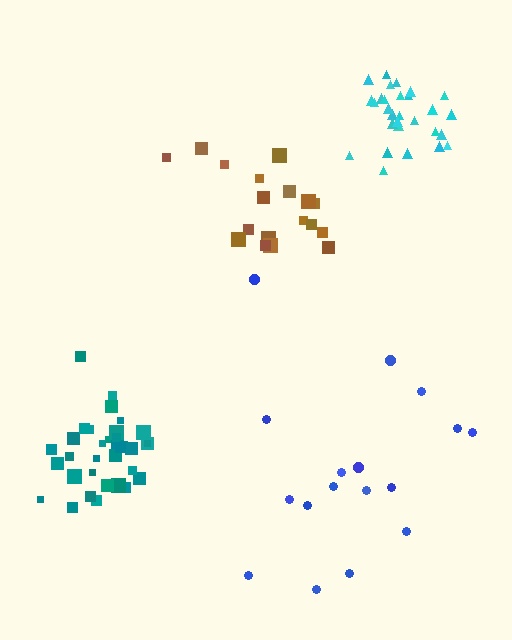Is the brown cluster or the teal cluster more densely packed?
Teal.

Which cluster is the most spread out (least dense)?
Blue.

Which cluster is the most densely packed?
Cyan.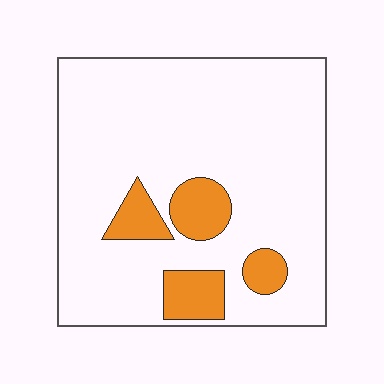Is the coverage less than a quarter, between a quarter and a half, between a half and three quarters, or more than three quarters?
Less than a quarter.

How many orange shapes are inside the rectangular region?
4.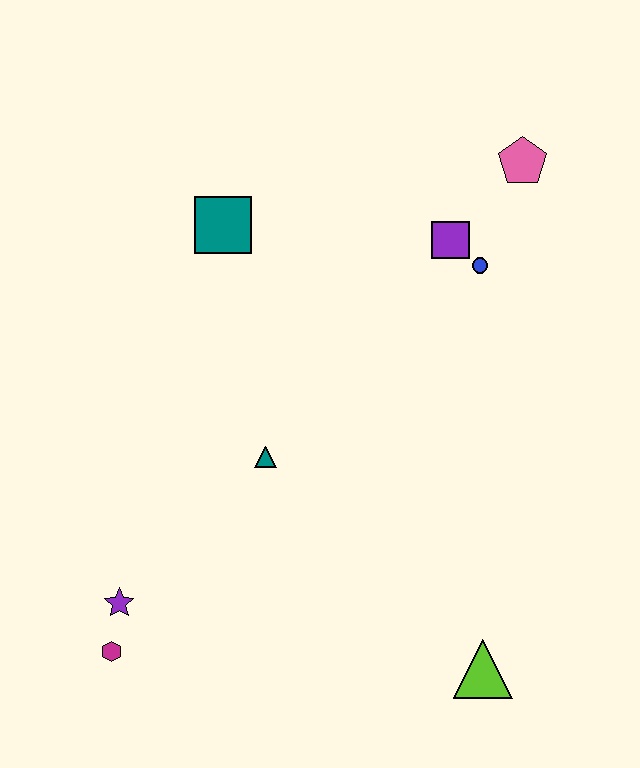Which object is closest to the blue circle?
The purple square is closest to the blue circle.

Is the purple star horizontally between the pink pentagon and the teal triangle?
No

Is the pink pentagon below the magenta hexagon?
No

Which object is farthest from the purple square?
The magenta hexagon is farthest from the purple square.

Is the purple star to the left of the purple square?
Yes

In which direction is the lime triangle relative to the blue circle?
The lime triangle is below the blue circle.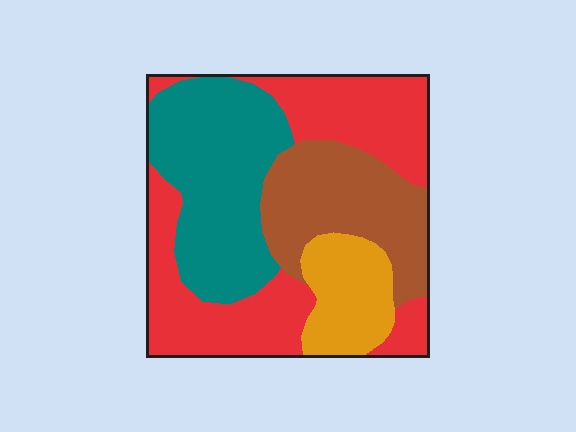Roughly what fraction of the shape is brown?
Brown covers roughly 20% of the shape.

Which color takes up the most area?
Red, at roughly 40%.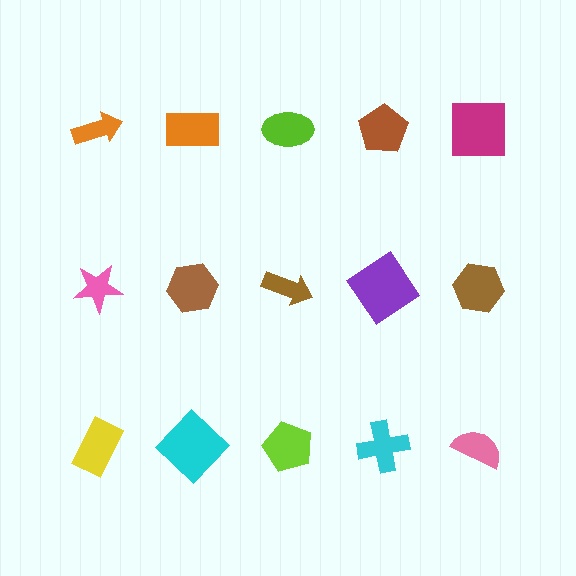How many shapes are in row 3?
5 shapes.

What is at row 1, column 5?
A magenta square.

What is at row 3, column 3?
A lime pentagon.